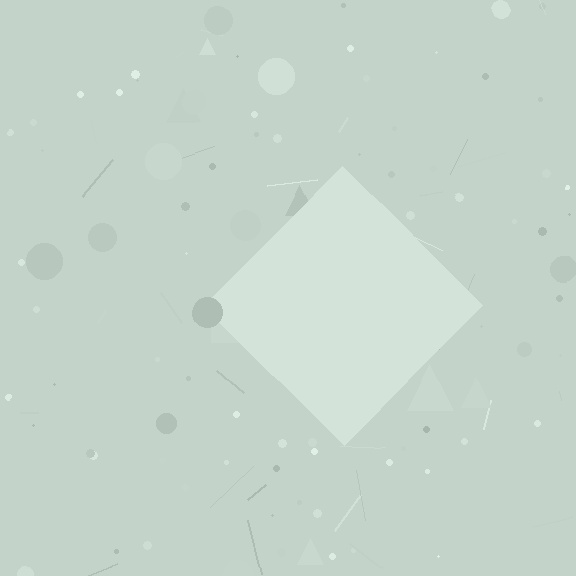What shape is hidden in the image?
A diamond is hidden in the image.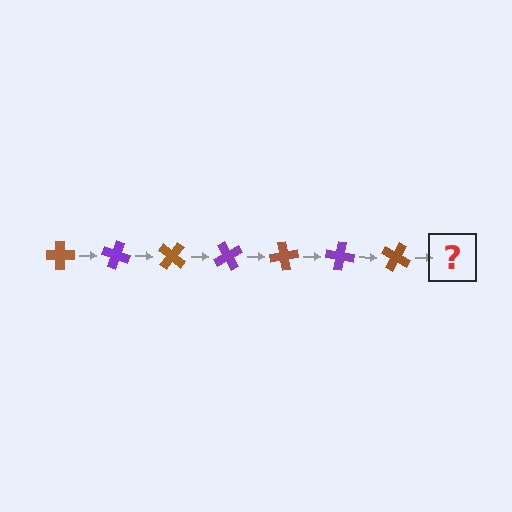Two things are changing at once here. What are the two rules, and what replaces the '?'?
The two rules are that it rotates 20 degrees each step and the color cycles through brown and purple. The '?' should be a purple cross, rotated 140 degrees from the start.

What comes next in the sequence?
The next element should be a purple cross, rotated 140 degrees from the start.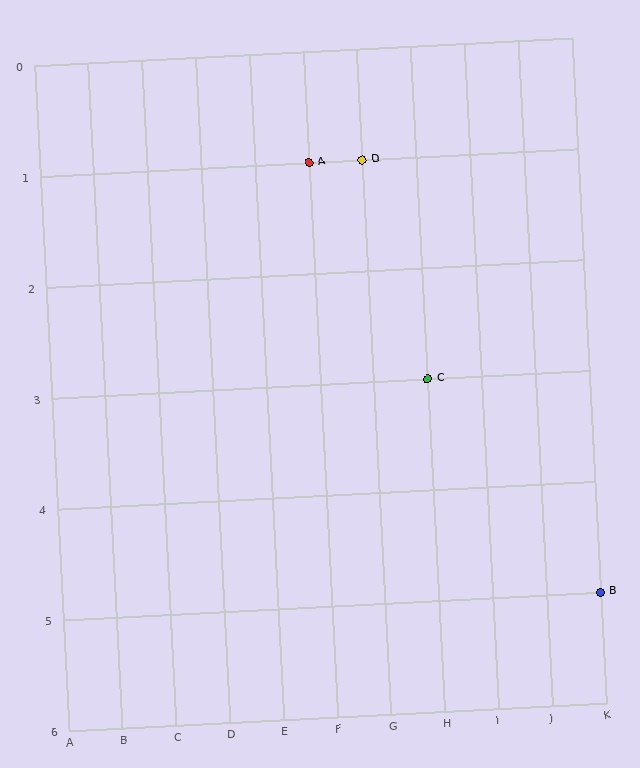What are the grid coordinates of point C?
Point C is at grid coordinates (H, 3).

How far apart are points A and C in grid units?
Points A and C are 2 columns and 2 rows apart (about 2.8 grid units diagonally).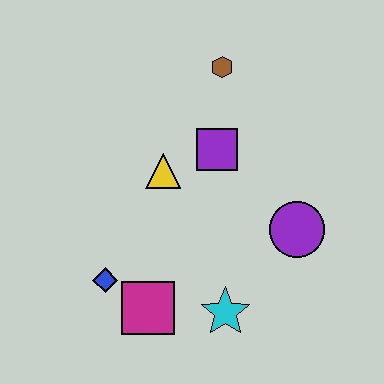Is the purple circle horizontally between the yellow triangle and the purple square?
No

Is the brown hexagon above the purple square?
Yes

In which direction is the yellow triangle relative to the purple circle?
The yellow triangle is to the left of the purple circle.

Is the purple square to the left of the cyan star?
Yes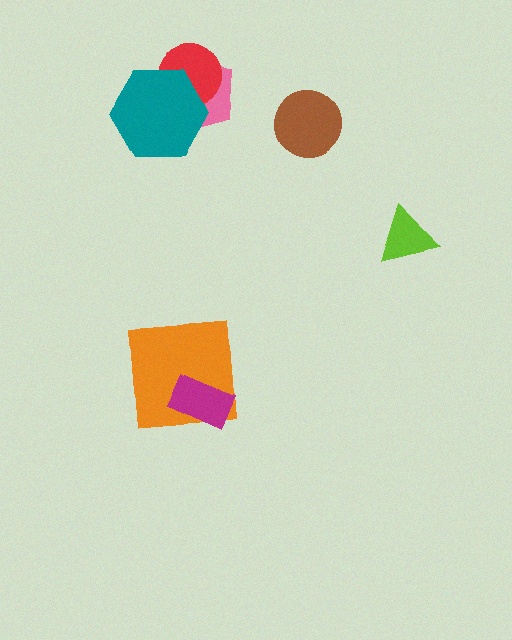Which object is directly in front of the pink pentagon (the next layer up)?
The red circle is directly in front of the pink pentagon.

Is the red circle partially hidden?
Yes, it is partially covered by another shape.